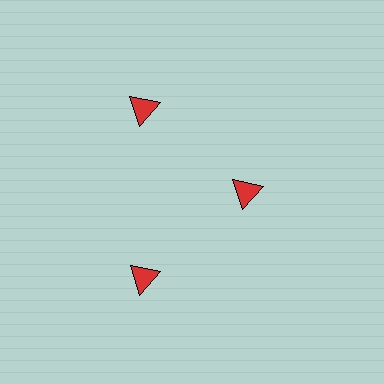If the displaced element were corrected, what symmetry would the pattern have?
It would have 3-fold rotational symmetry — the pattern would map onto itself every 120 degrees.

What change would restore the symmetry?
The symmetry would be restored by moving it outward, back onto the ring so that all 3 triangles sit at equal angles and equal distance from the center.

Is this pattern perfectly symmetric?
No. The 3 red triangles are arranged in a ring, but one element near the 3 o'clock position is pulled inward toward the center, breaking the 3-fold rotational symmetry.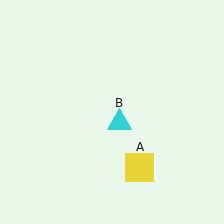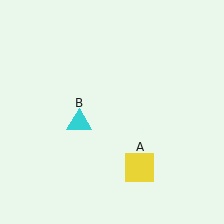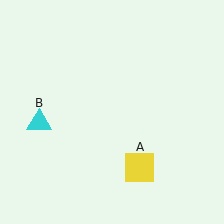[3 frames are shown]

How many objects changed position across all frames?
1 object changed position: cyan triangle (object B).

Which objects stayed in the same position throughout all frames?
Yellow square (object A) remained stationary.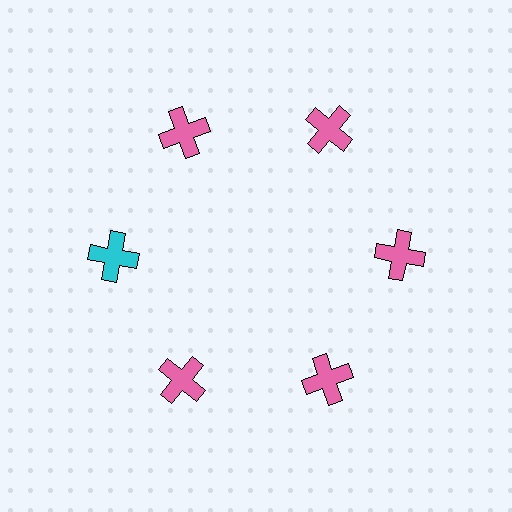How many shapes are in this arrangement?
There are 6 shapes arranged in a ring pattern.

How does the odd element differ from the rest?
It has a different color: cyan instead of pink.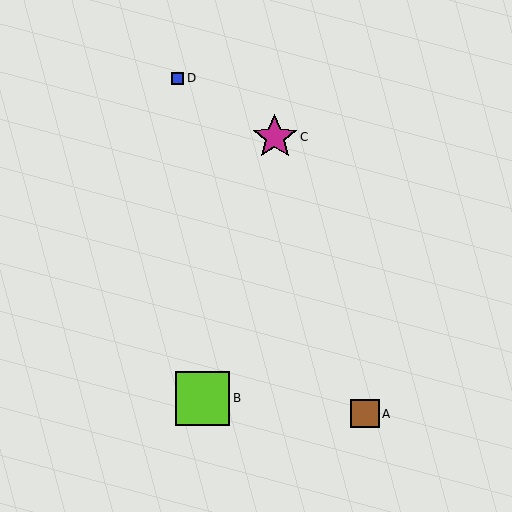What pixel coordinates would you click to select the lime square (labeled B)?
Click at (203, 398) to select the lime square B.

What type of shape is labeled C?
Shape C is a magenta star.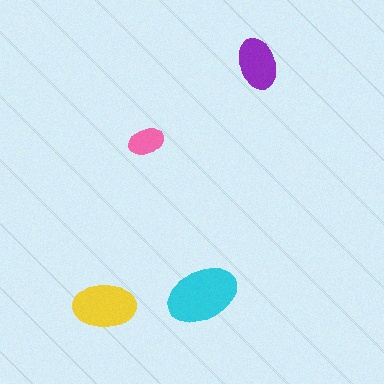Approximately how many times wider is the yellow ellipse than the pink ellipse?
About 1.5 times wider.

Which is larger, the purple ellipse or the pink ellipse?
The purple one.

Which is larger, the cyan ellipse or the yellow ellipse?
The cyan one.